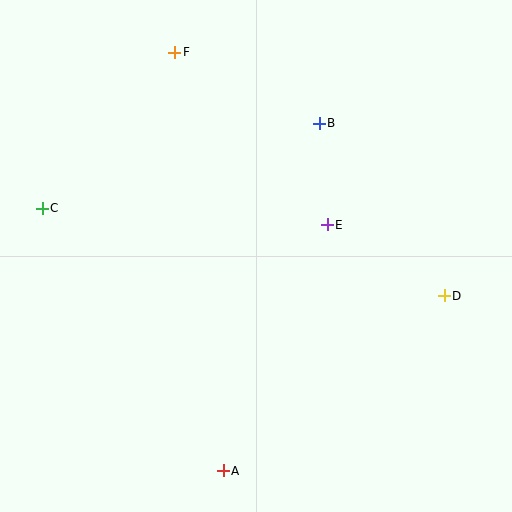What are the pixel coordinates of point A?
Point A is at (223, 471).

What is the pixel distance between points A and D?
The distance between A and D is 282 pixels.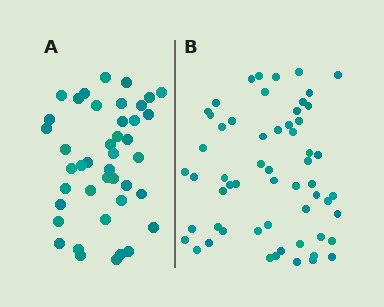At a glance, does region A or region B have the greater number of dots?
Region B (the right region) has more dots.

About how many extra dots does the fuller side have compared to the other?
Region B has approximately 15 more dots than region A.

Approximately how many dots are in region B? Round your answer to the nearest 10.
About 60 dots. (The exact count is 58, which rounds to 60.)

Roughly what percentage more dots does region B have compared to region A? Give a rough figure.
About 40% more.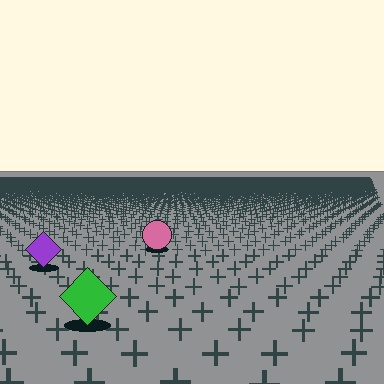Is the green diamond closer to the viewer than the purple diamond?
Yes. The green diamond is closer — you can tell from the texture gradient: the ground texture is coarser near it.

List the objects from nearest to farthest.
From nearest to farthest: the green diamond, the purple diamond, the pink circle.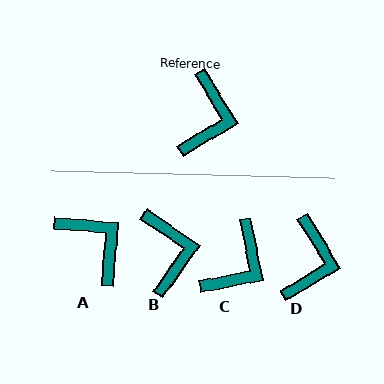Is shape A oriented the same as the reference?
No, it is off by about 54 degrees.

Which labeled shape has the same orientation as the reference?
D.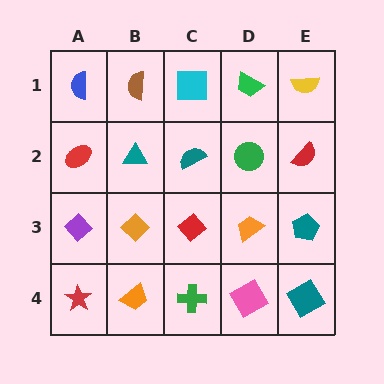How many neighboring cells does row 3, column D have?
4.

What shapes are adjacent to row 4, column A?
A purple diamond (row 3, column A), an orange trapezoid (row 4, column B).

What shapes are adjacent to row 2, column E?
A yellow semicircle (row 1, column E), a teal pentagon (row 3, column E), a green circle (row 2, column D).